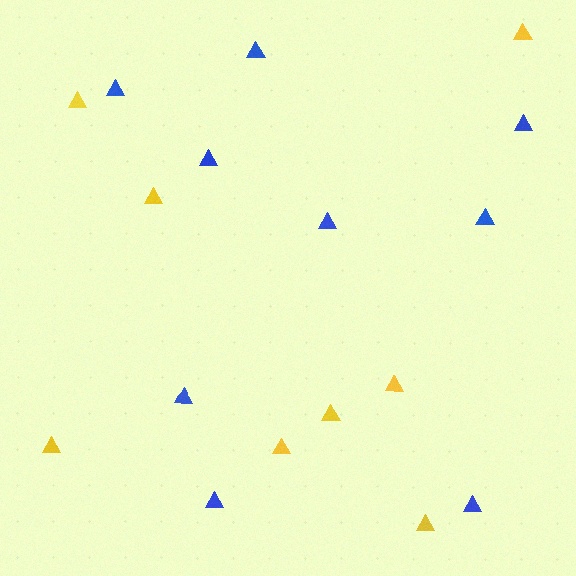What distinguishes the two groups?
There are 2 groups: one group of yellow triangles (8) and one group of blue triangles (9).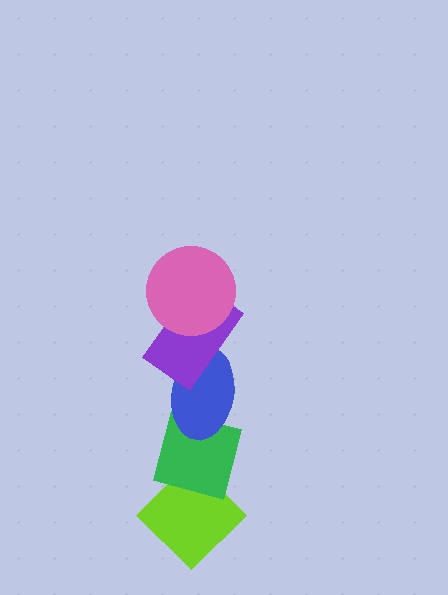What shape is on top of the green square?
The blue ellipse is on top of the green square.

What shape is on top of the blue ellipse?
The purple rectangle is on top of the blue ellipse.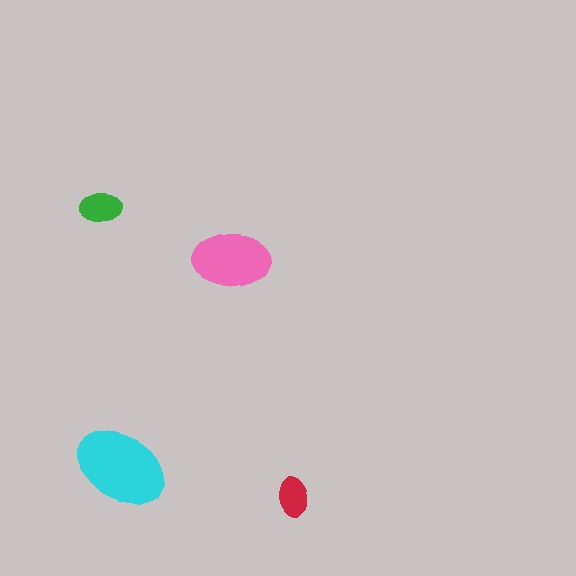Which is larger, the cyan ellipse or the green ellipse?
The cyan one.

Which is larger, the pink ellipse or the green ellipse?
The pink one.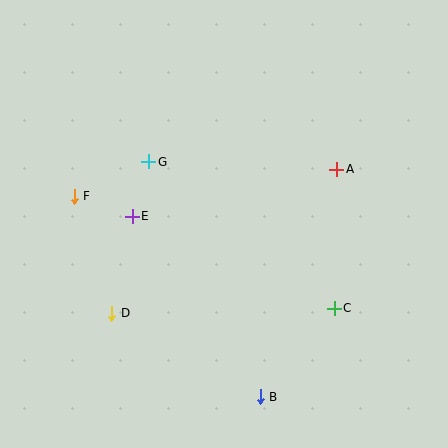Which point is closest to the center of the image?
Point E at (132, 216) is closest to the center.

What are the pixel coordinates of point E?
Point E is at (132, 216).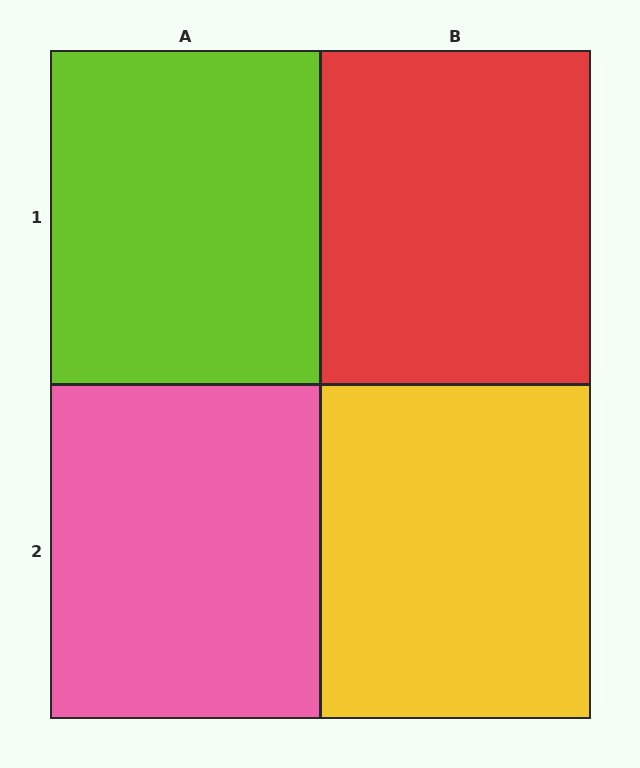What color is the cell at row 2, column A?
Pink.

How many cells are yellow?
1 cell is yellow.